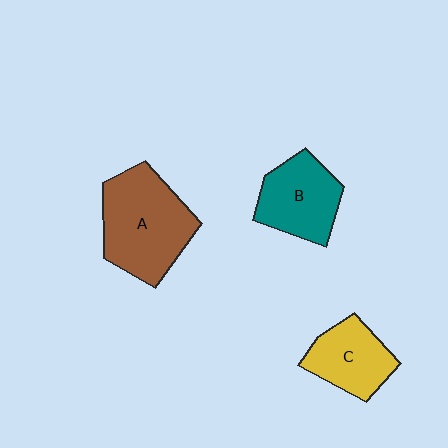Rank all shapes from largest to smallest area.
From largest to smallest: A (brown), B (teal), C (yellow).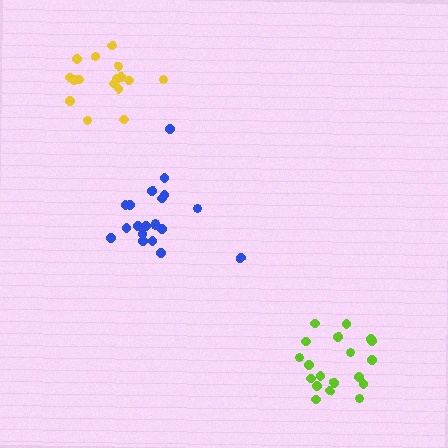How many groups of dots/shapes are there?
There are 3 groups.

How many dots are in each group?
Group 1: 16 dots, Group 2: 19 dots, Group 3: 20 dots (55 total).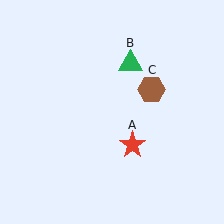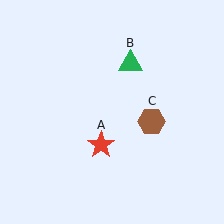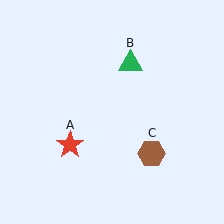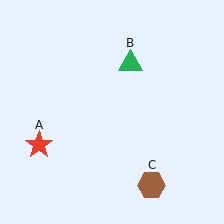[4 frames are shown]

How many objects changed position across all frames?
2 objects changed position: red star (object A), brown hexagon (object C).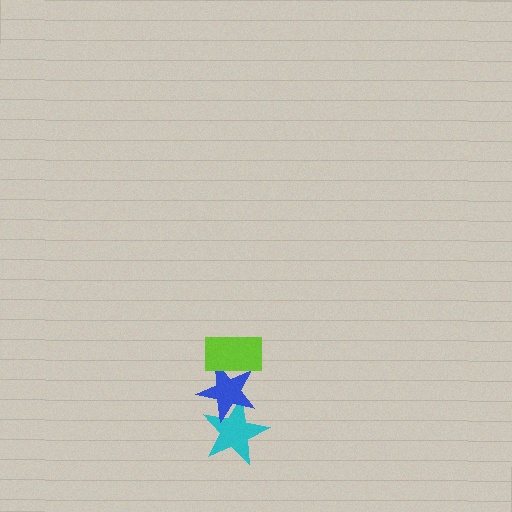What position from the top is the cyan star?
The cyan star is 3rd from the top.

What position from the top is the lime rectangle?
The lime rectangle is 1st from the top.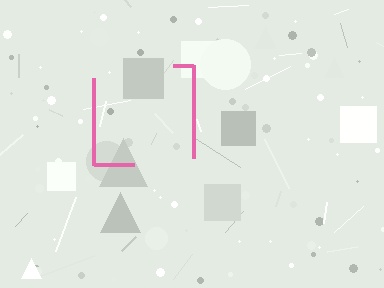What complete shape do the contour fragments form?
The contour fragments form a square.